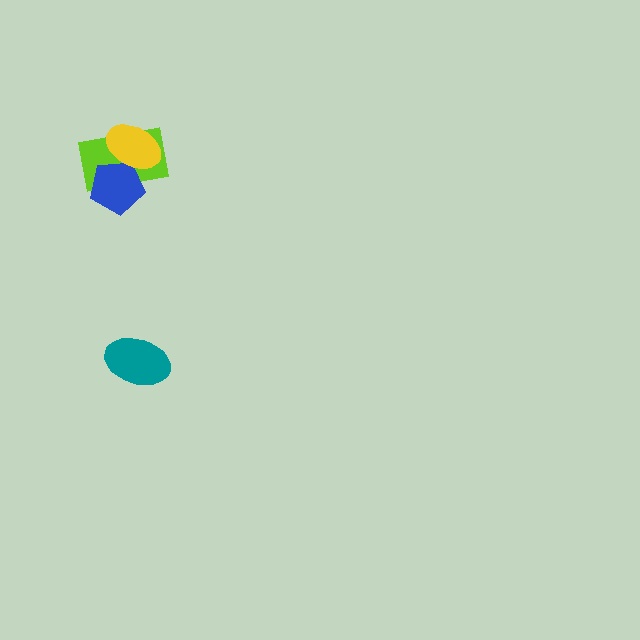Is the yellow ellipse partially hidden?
No, no other shape covers it.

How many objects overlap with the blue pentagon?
2 objects overlap with the blue pentagon.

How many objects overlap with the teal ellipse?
0 objects overlap with the teal ellipse.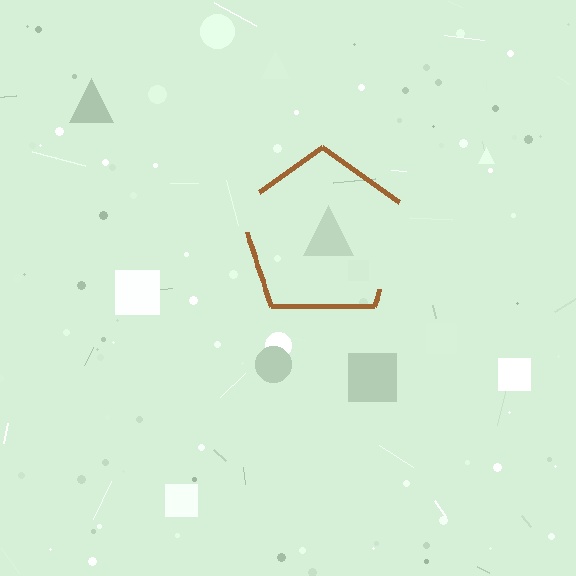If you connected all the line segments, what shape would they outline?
They would outline a pentagon.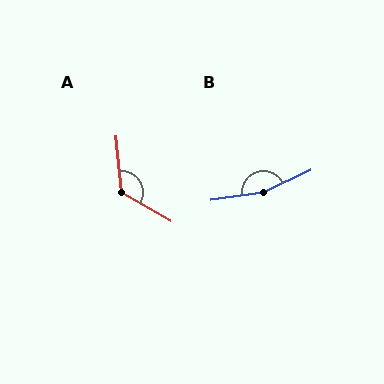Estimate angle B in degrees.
Approximately 162 degrees.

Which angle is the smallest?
A, at approximately 125 degrees.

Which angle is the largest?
B, at approximately 162 degrees.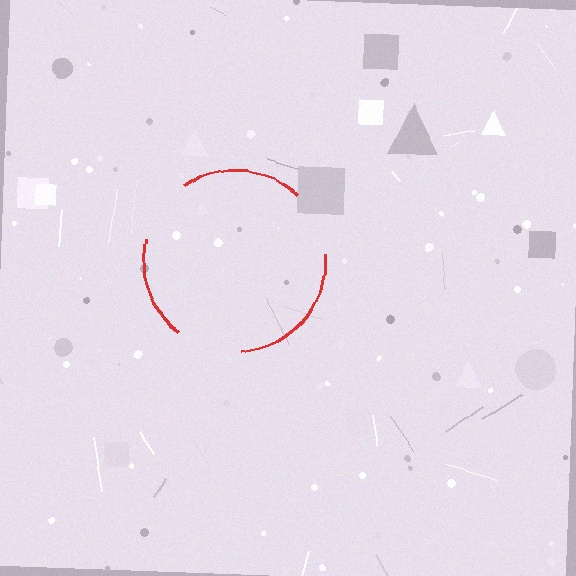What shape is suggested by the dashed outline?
The dashed outline suggests a circle.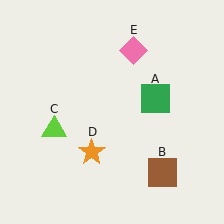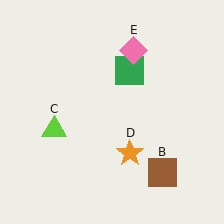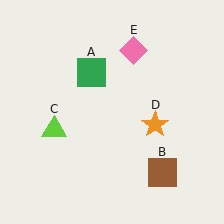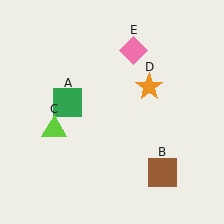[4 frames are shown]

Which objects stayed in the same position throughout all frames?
Brown square (object B) and lime triangle (object C) and pink diamond (object E) remained stationary.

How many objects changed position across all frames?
2 objects changed position: green square (object A), orange star (object D).